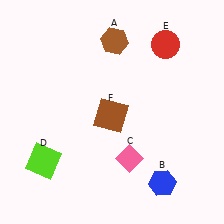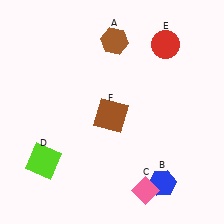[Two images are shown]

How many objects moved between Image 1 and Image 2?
1 object moved between the two images.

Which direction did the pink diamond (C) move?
The pink diamond (C) moved down.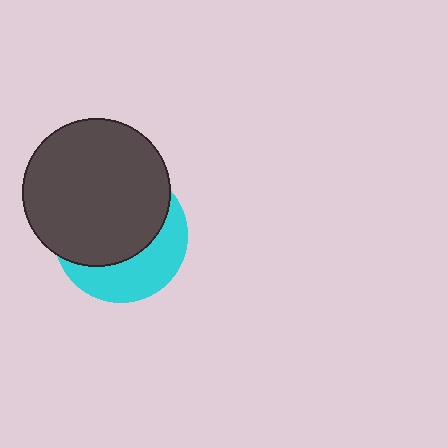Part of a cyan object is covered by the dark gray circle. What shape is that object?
It is a circle.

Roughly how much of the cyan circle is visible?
A small part of it is visible (roughly 37%).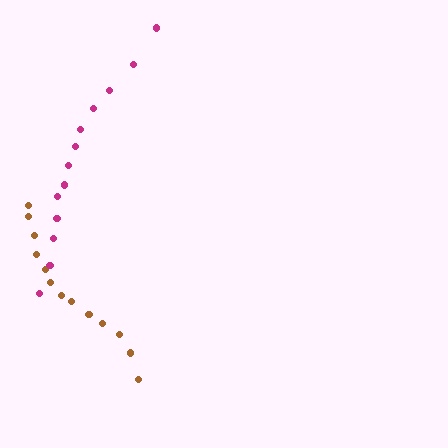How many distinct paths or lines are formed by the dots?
There are 2 distinct paths.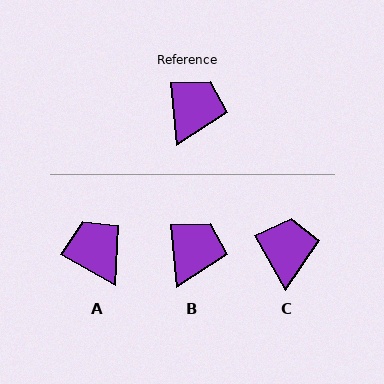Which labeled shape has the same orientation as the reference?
B.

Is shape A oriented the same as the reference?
No, it is off by about 54 degrees.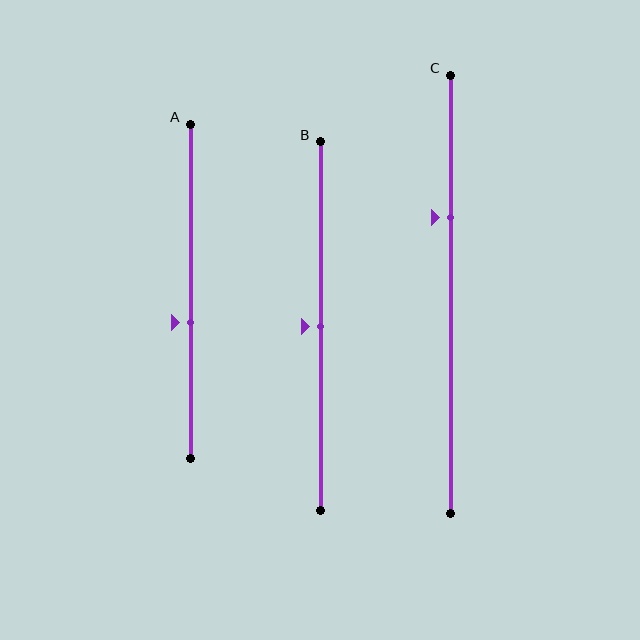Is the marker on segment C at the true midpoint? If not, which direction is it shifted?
No, the marker on segment C is shifted upward by about 18% of the segment length.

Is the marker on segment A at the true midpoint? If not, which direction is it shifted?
No, the marker on segment A is shifted downward by about 9% of the segment length.